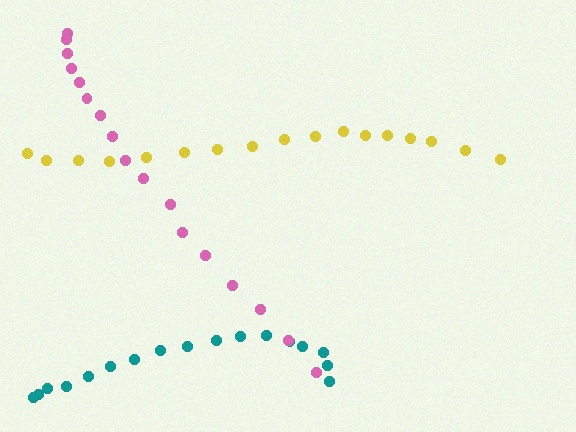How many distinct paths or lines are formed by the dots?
There are 3 distinct paths.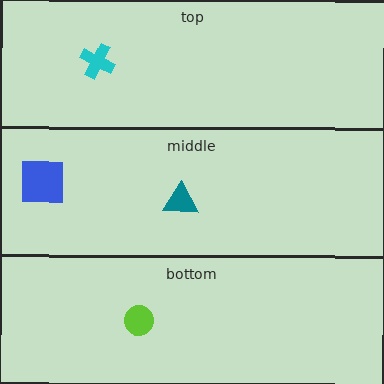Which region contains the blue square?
The middle region.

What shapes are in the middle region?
The teal triangle, the blue square.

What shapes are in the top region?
The cyan cross.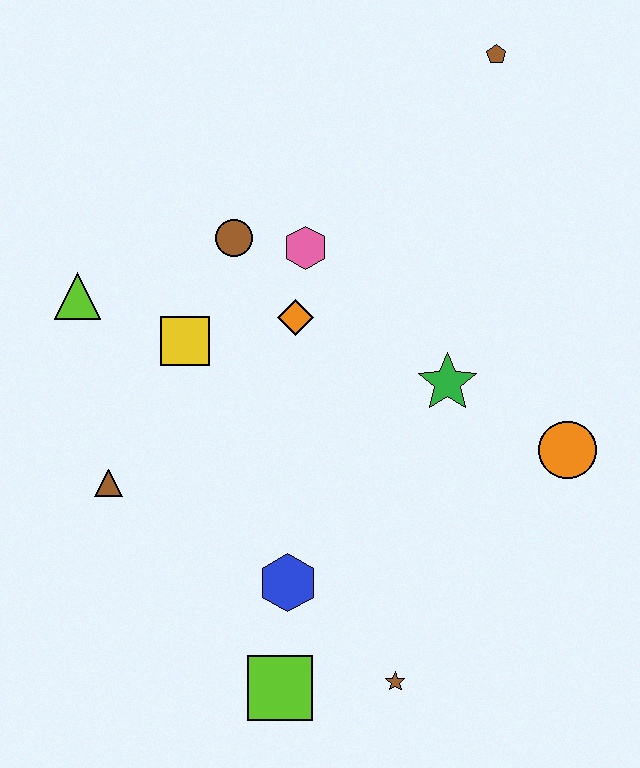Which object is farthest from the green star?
The lime triangle is farthest from the green star.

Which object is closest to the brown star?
The lime square is closest to the brown star.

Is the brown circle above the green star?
Yes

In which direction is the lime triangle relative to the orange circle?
The lime triangle is to the left of the orange circle.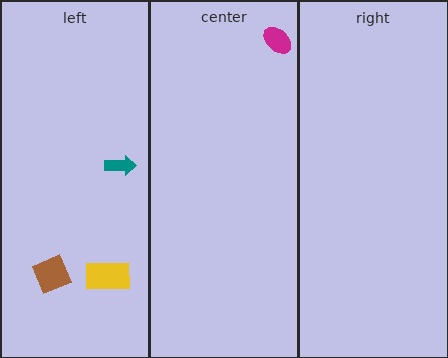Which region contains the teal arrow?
The left region.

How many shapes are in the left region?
3.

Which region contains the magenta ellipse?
The center region.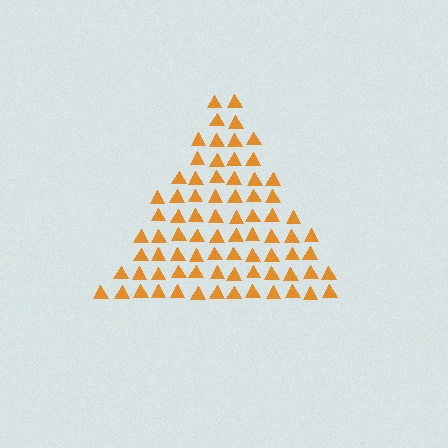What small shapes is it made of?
It is made of small triangles.